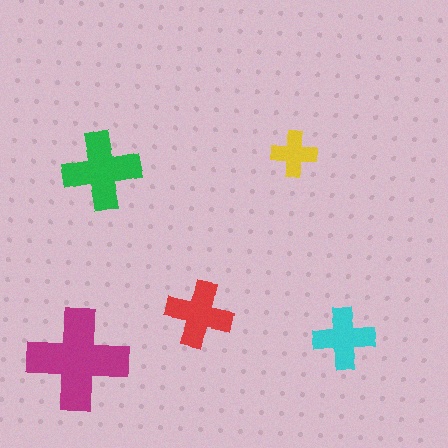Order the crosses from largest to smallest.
the magenta one, the green one, the red one, the cyan one, the yellow one.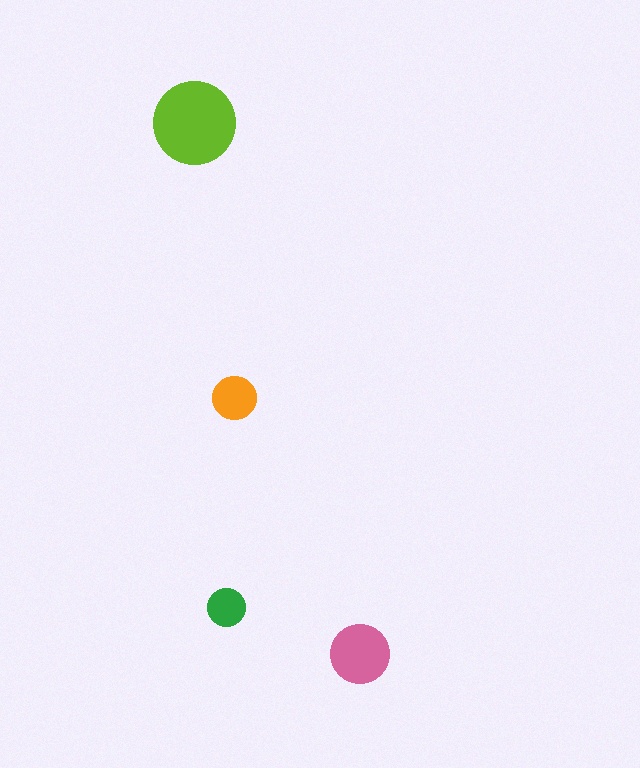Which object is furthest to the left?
The lime circle is leftmost.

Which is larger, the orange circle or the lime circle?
The lime one.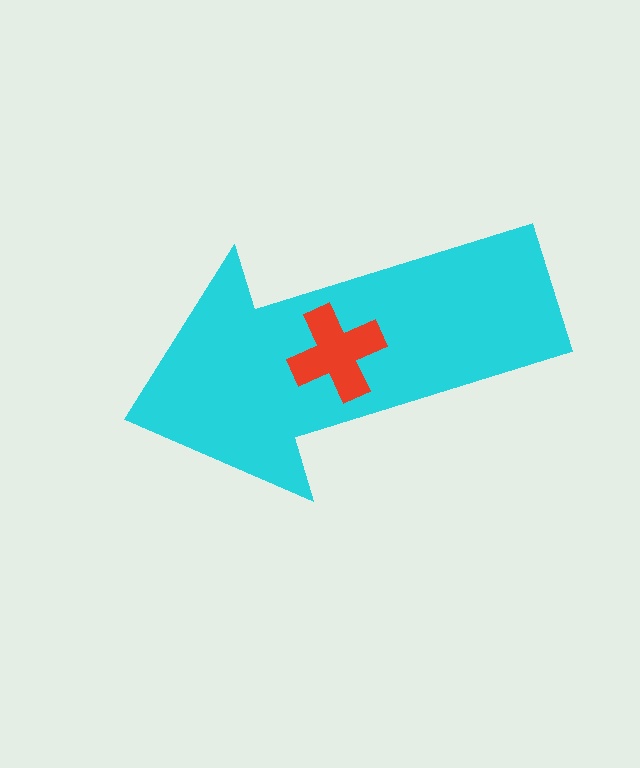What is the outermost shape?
The cyan arrow.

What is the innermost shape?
The red cross.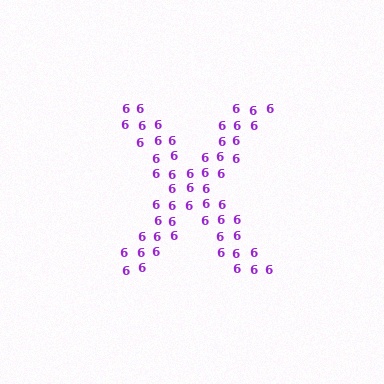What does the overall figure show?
The overall figure shows the letter X.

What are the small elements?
The small elements are digit 6's.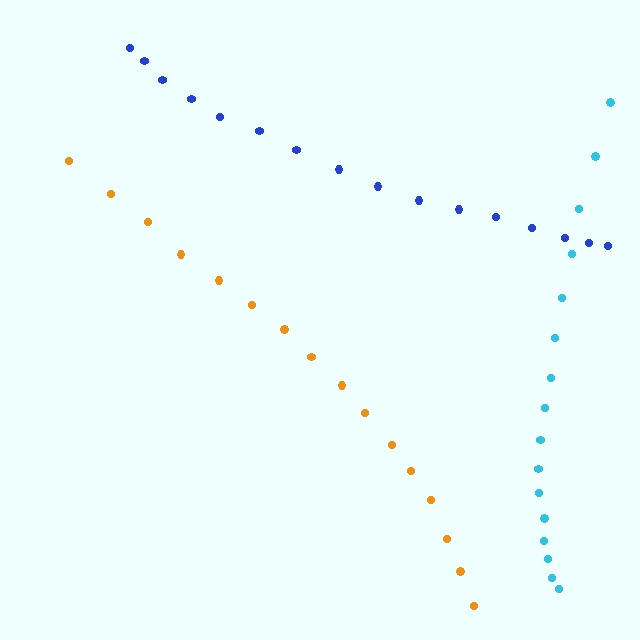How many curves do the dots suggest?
There are 3 distinct paths.